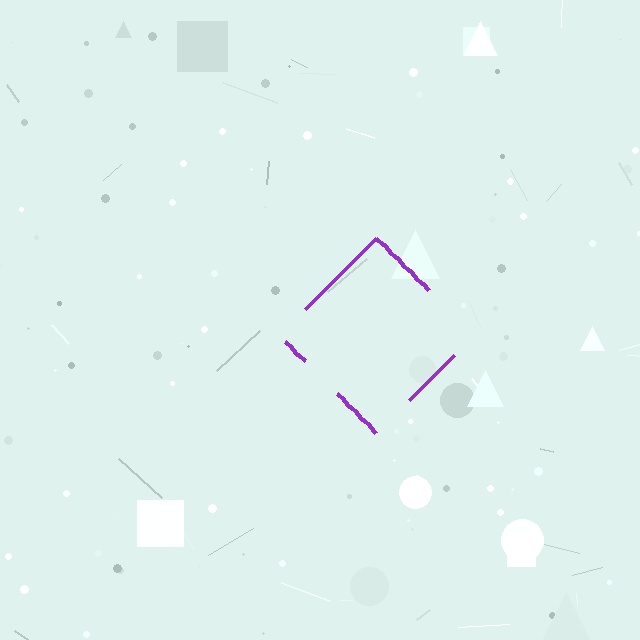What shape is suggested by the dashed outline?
The dashed outline suggests a diamond.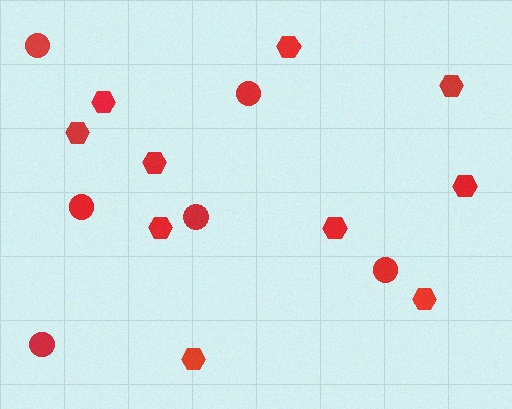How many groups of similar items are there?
There are 2 groups: one group of circles (6) and one group of hexagons (10).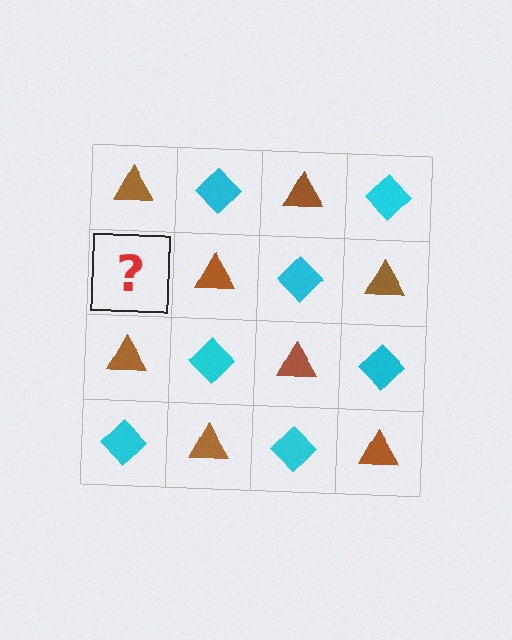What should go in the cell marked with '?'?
The missing cell should contain a cyan diamond.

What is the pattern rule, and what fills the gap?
The rule is that it alternates brown triangle and cyan diamond in a checkerboard pattern. The gap should be filled with a cyan diamond.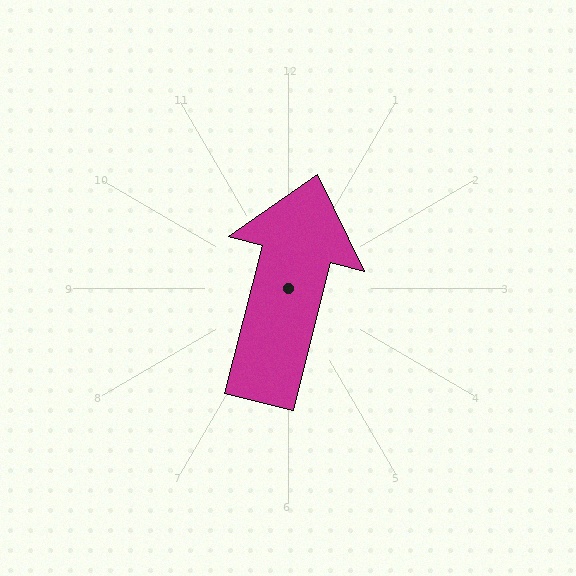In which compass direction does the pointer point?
North.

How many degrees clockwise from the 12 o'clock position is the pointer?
Approximately 14 degrees.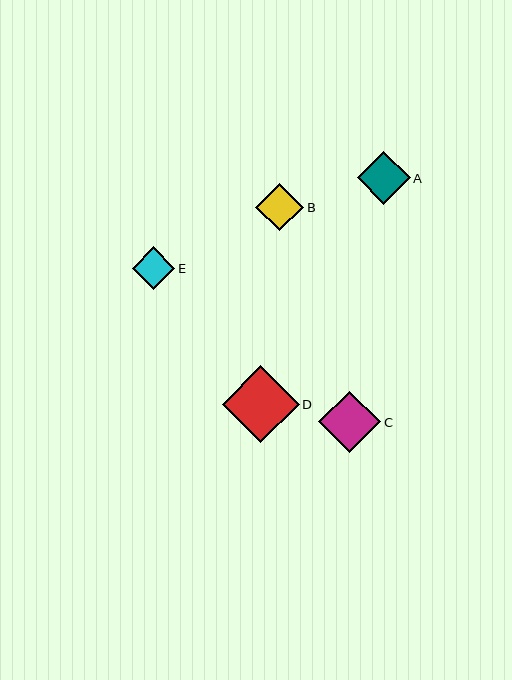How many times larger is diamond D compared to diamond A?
Diamond D is approximately 1.5 times the size of diamond A.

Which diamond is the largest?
Diamond D is the largest with a size of approximately 77 pixels.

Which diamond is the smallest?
Diamond E is the smallest with a size of approximately 43 pixels.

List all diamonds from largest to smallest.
From largest to smallest: D, C, A, B, E.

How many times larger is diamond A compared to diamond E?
Diamond A is approximately 1.2 times the size of diamond E.